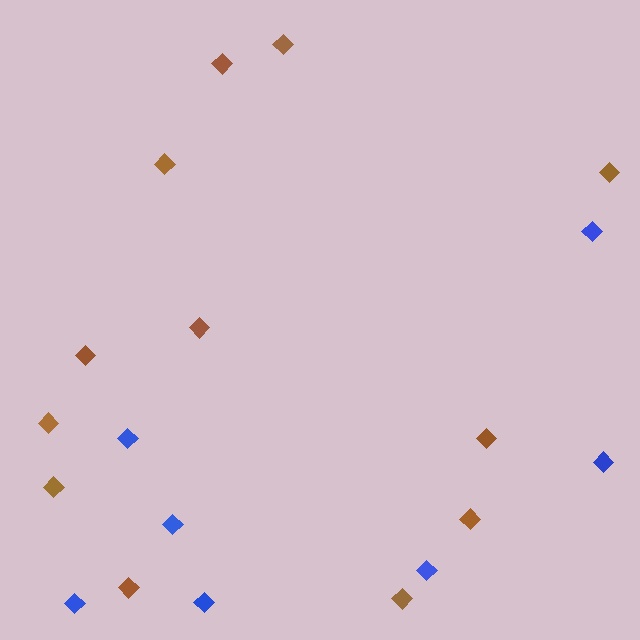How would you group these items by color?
There are 2 groups: one group of brown diamonds (12) and one group of blue diamonds (7).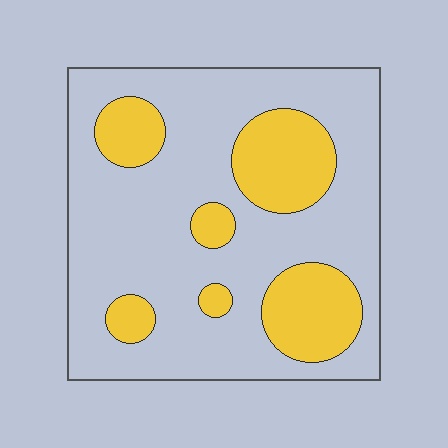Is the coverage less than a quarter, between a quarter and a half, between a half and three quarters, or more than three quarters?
Between a quarter and a half.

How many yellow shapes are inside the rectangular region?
6.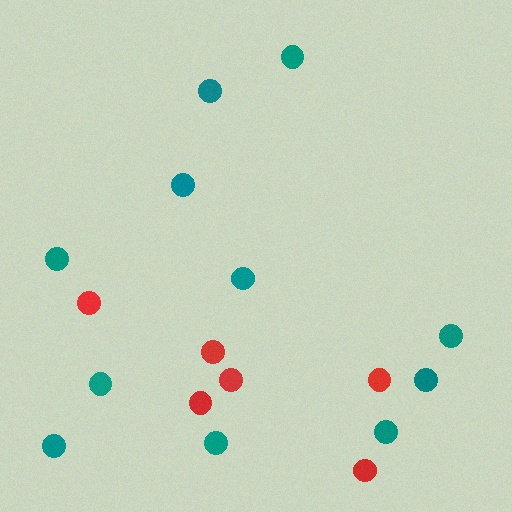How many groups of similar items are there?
There are 2 groups: one group of teal circles (11) and one group of red circles (6).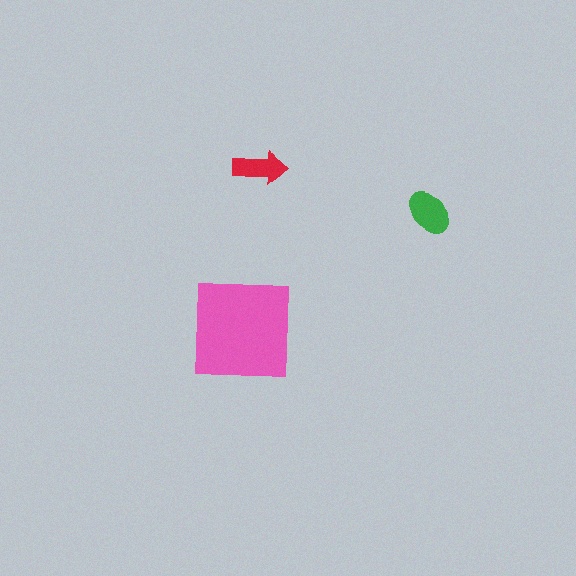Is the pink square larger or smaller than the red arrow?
Larger.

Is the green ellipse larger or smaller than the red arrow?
Larger.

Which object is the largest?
The pink square.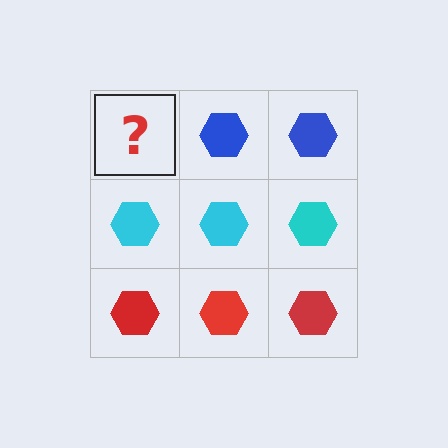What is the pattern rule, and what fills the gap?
The rule is that each row has a consistent color. The gap should be filled with a blue hexagon.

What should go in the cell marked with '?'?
The missing cell should contain a blue hexagon.